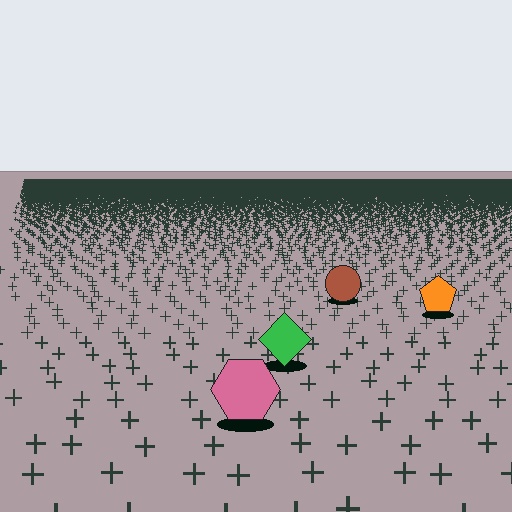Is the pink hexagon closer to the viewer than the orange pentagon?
Yes. The pink hexagon is closer — you can tell from the texture gradient: the ground texture is coarser near it.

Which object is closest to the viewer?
The pink hexagon is closest. The texture marks near it are larger and more spread out.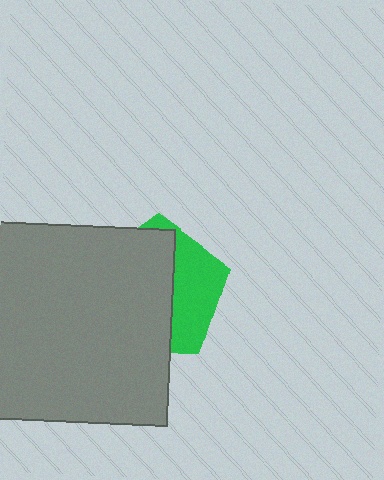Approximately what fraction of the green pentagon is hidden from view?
Roughly 64% of the green pentagon is hidden behind the gray square.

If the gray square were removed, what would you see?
You would see the complete green pentagon.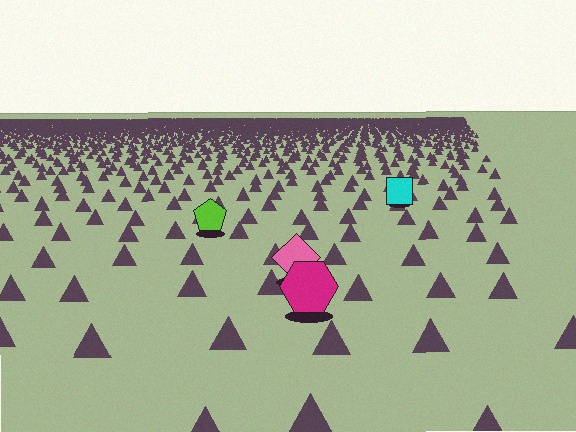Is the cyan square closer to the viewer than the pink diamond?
No. The pink diamond is closer — you can tell from the texture gradient: the ground texture is coarser near it.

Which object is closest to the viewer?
The magenta hexagon is closest. The texture marks near it are larger and more spread out.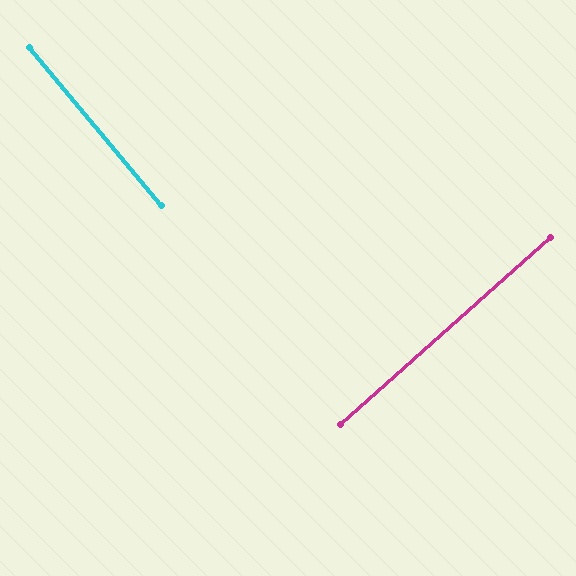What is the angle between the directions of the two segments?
Approximately 88 degrees.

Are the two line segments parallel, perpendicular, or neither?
Perpendicular — they meet at approximately 88°.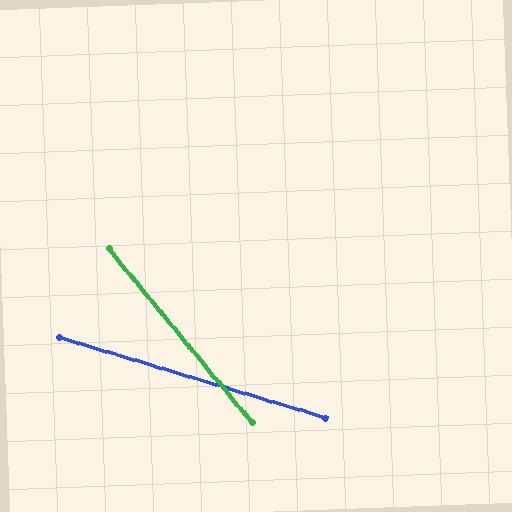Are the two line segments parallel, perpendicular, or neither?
Neither parallel nor perpendicular — they differ by about 34°.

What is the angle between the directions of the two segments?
Approximately 34 degrees.